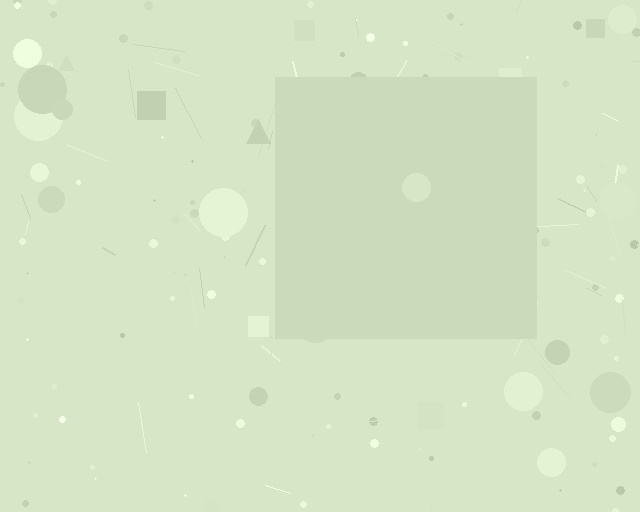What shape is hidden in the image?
A square is hidden in the image.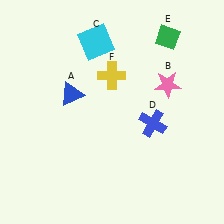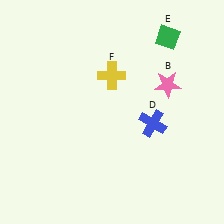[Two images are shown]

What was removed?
The blue triangle (A), the cyan square (C) were removed in Image 2.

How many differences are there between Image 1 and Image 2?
There are 2 differences between the two images.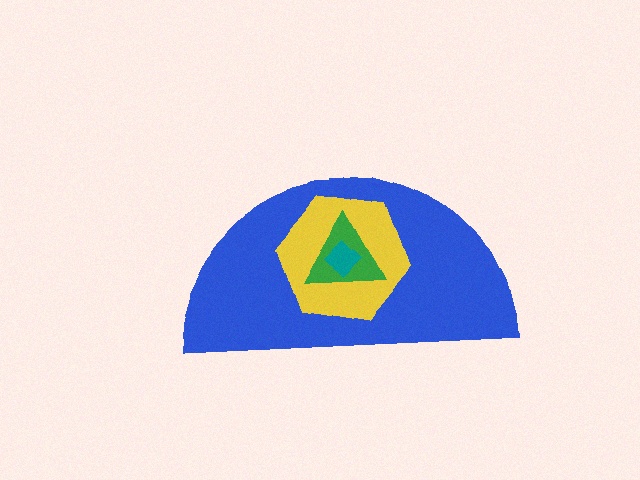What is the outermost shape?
The blue semicircle.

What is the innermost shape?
The teal diamond.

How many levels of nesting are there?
4.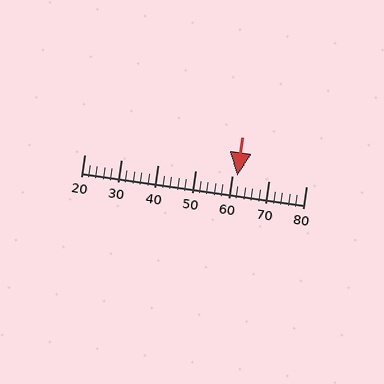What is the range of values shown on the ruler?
The ruler shows values from 20 to 80.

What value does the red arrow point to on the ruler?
The red arrow points to approximately 61.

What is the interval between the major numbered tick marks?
The major tick marks are spaced 10 units apart.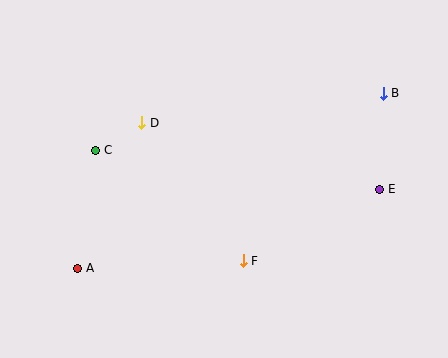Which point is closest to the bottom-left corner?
Point A is closest to the bottom-left corner.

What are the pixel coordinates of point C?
Point C is at (96, 150).